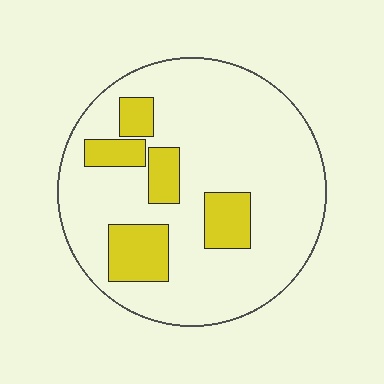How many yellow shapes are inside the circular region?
5.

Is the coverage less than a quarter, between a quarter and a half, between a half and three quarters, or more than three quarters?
Less than a quarter.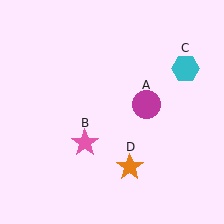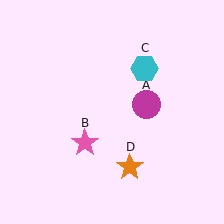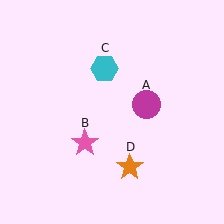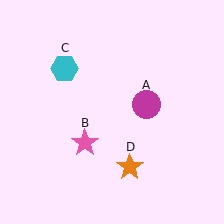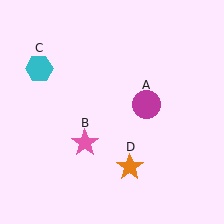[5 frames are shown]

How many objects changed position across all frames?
1 object changed position: cyan hexagon (object C).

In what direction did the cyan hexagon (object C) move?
The cyan hexagon (object C) moved left.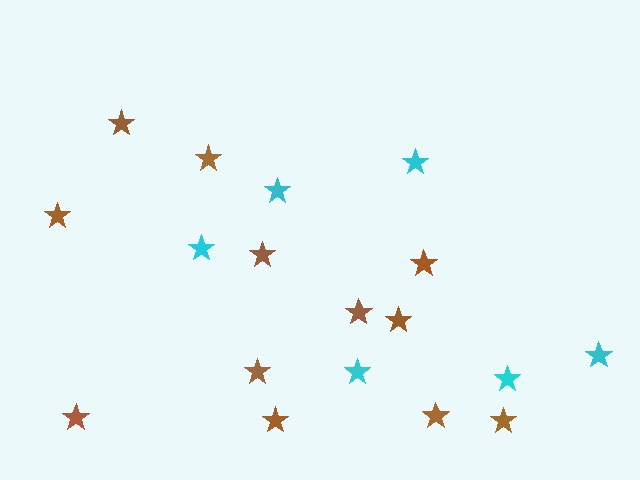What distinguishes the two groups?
There are 2 groups: one group of cyan stars (6) and one group of brown stars (12).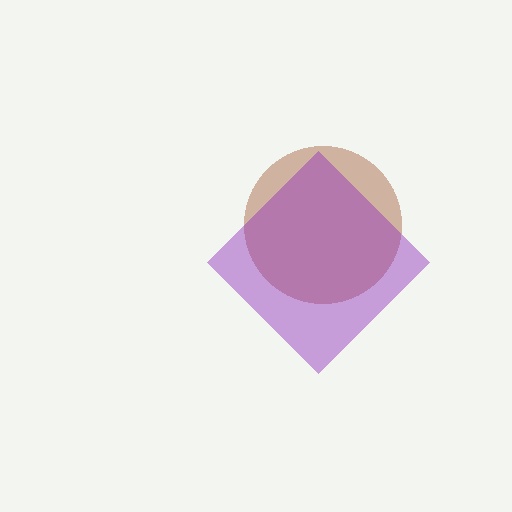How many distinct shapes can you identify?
There are 2 distinct shapes: a brown circle, a purple diamond.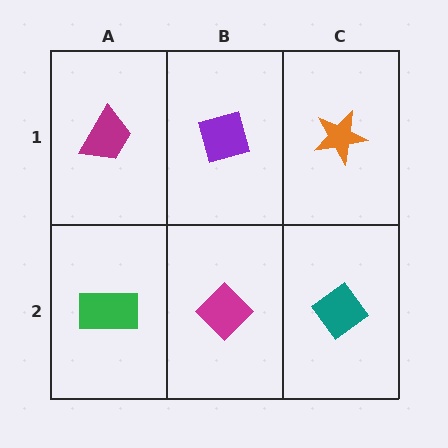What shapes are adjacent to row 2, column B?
A purple diamond (row 1, column B), a green rectangle (row 2, column A), a teal diamond (row 2, column C).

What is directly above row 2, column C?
An orange star.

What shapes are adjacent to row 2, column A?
A magenta trapezoid (row 1, column A), a magenta diamond (row 2, column B).